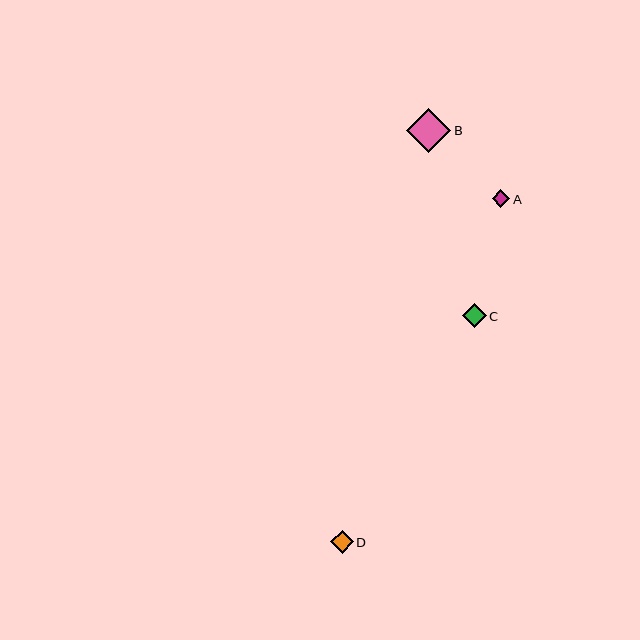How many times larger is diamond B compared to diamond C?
Diamond B is approximately 1.8 times the size of diamond C.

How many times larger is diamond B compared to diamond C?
Diamond B is approximately 1.8 times the size of diamond C.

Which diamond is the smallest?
Diamond A is the smallest with a size of approximately 17 pixels.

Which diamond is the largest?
Diamond B is the largest with a size of approximately 44 pixels.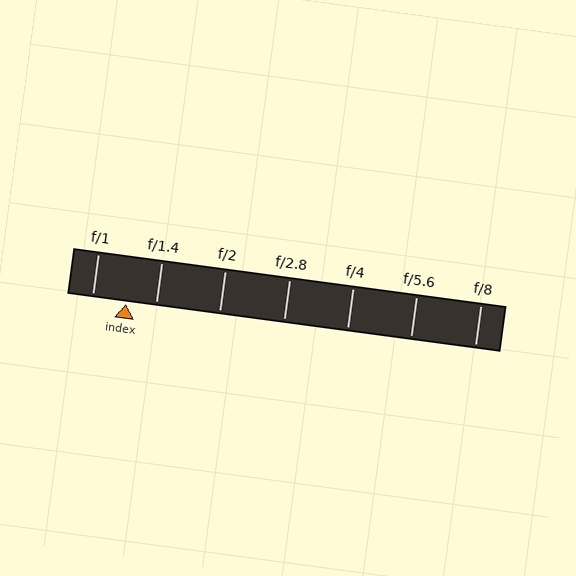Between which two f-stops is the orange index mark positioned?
The index mark is between f/1 and f/1.4.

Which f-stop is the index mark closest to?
The index mark is closest to f/1.4.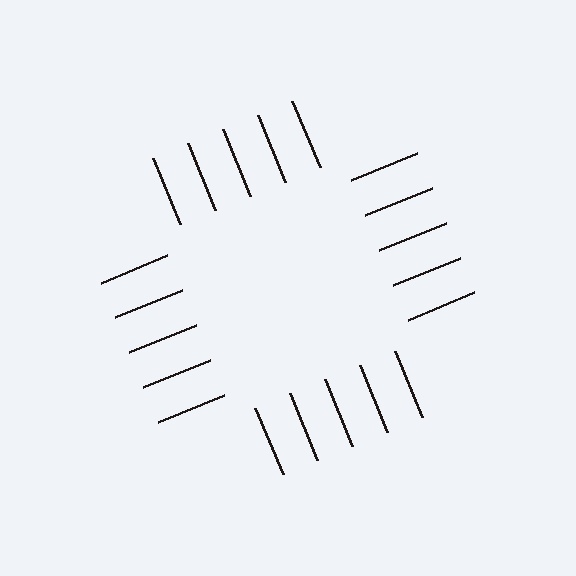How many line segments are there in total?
20 — 5 along each of the 4 edges.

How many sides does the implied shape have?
4 sides — the line-ends trace a square.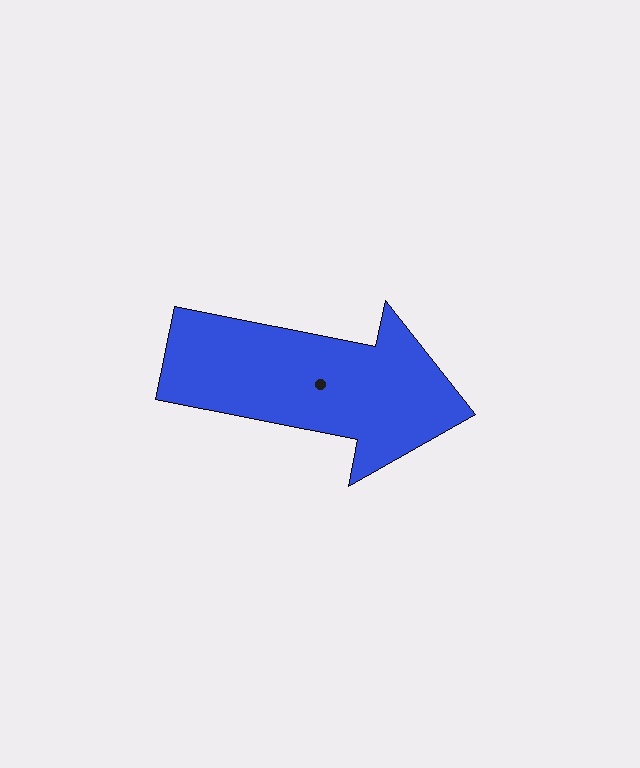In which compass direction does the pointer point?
East.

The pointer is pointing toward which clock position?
Roughly 3 o'clock.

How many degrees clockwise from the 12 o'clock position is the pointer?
Approximately 101 degrees.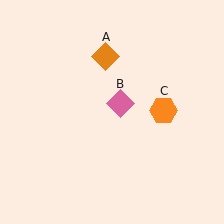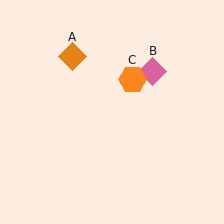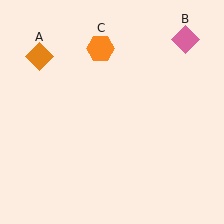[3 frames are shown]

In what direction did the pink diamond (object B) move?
The pink diamond (object B) moved up and to the right.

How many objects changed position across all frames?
3 objects changed position: orange diamond (object A), pink diamond (object B), orange hexagon (object C).